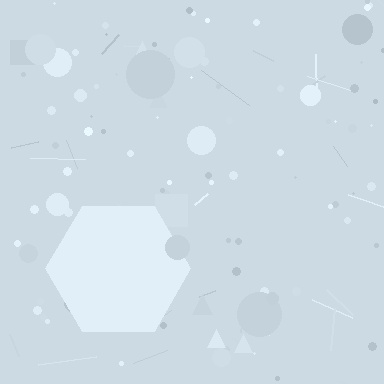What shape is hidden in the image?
A hexagon is hidden in the image.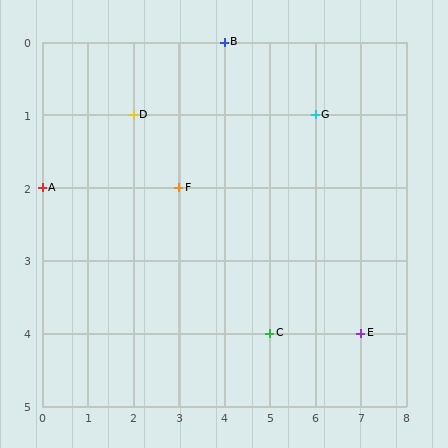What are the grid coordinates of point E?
Point E is at grid coordinates (7, 4).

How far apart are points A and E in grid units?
Points A and E are 7 columns and 2 rows apart (about 7.3 grid units diagonally).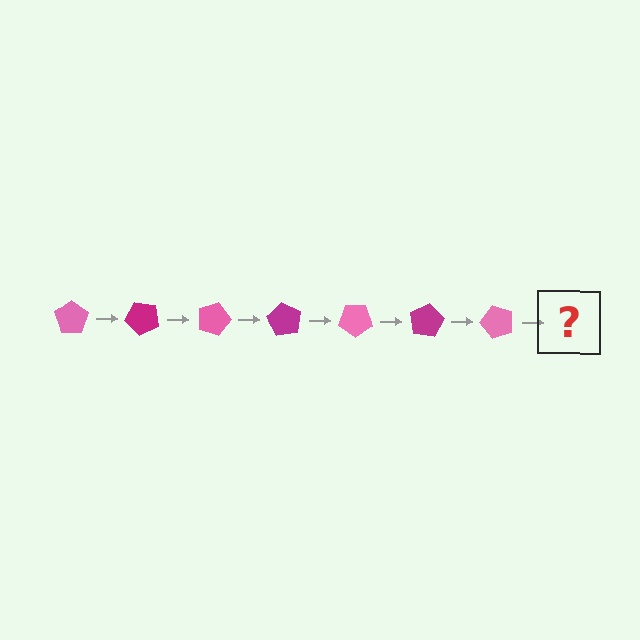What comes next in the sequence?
The next element should be a magenta pentagon, rotated 315 degrees from the start.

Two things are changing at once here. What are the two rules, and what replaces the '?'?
The two rules are that it rotates 45 degrees each step and the color cycles through pink and magenta. The '?' should be a magenta pentagon, rotated 315 degrees from the start.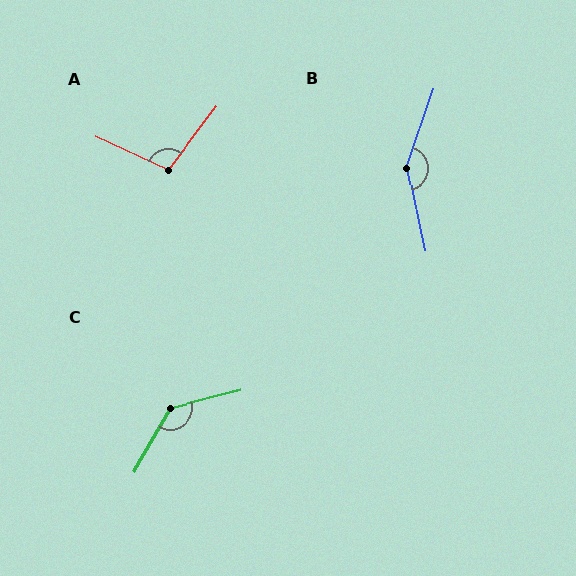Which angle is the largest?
B, at approximately 149 degrees.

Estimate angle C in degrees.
Approximately 134 degrees.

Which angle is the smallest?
A, at approximately 103 degrees.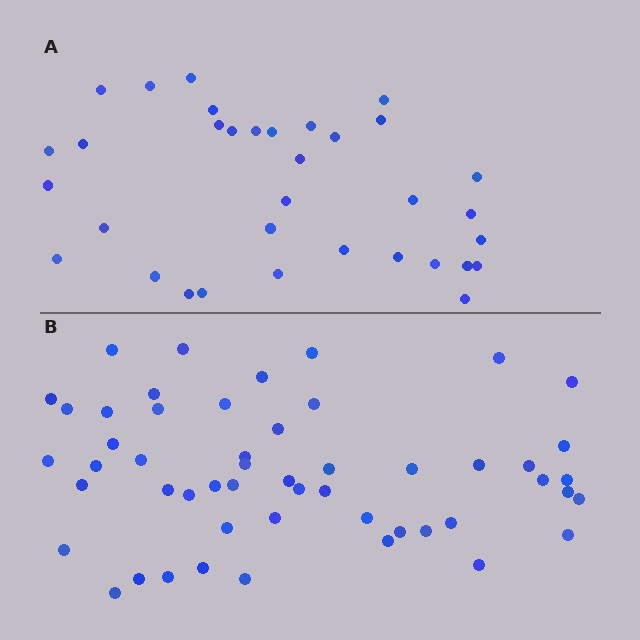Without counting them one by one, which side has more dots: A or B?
Region B (the bottom region) has more dots.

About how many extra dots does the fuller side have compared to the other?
Region B has approximately 20 more dots than region A.